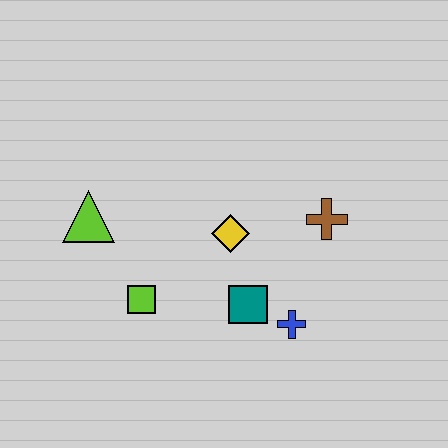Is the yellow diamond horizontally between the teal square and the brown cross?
No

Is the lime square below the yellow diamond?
Yes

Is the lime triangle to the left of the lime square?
Yes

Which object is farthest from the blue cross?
The lime triangle is farthest from the blue cross.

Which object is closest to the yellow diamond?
The teal square is closest to the yellow diamond.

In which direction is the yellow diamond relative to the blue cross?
The yellow diamond is above the blue cross.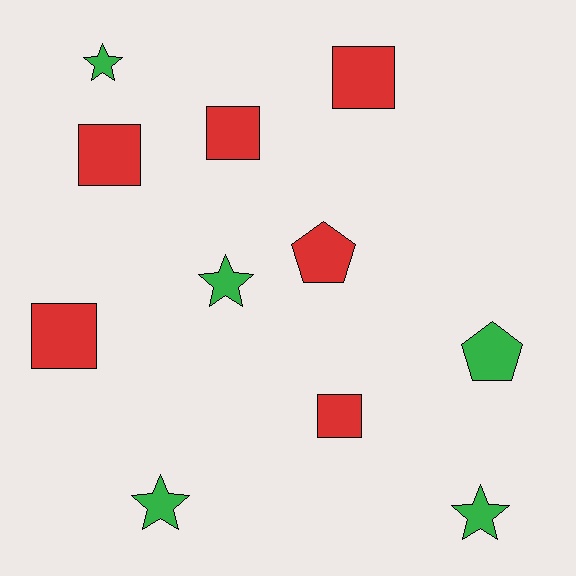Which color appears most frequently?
Red, with 6 objects.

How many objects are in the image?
There are 11 objects.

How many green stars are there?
There are 4 green stars.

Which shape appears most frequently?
Square, with 5 objects.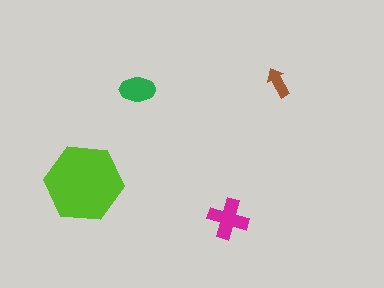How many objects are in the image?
There are 4 objects in the image.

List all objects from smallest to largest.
The brown arrow, the green ellipse, the magenta cross, the lime hexagon.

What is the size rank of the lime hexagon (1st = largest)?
1st.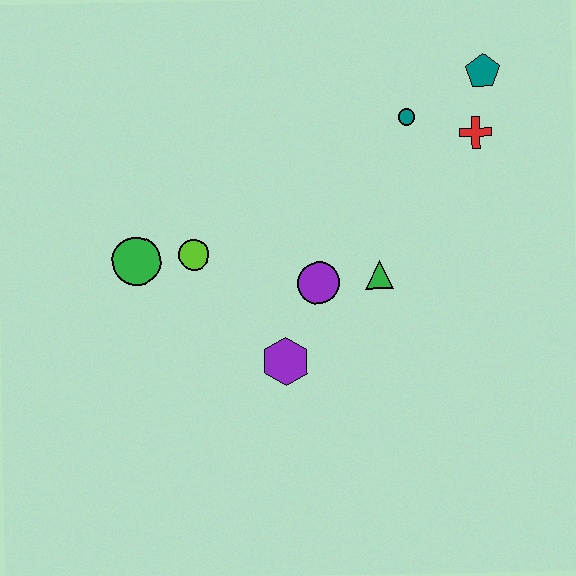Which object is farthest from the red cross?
The green circle is farthest from the red cross.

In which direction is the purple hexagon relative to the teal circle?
The purple hexagon is below the teal circle.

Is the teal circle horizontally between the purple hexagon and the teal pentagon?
Yes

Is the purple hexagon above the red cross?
No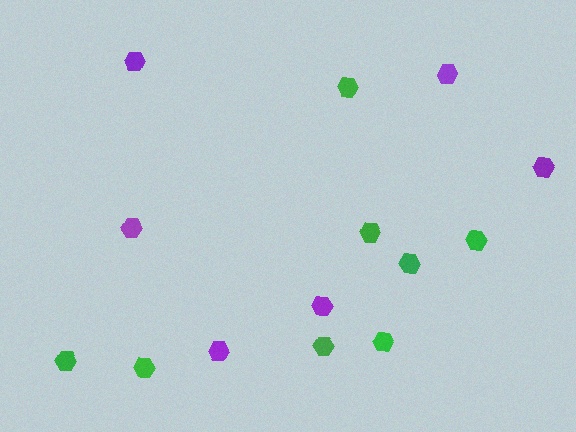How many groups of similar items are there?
There are 2 groups: one group of green hexagons (8) and one group of purple hexagons (6).